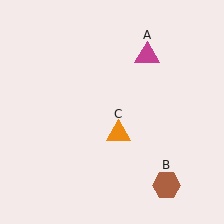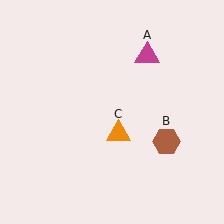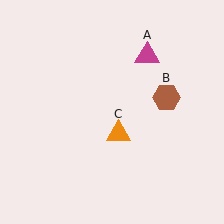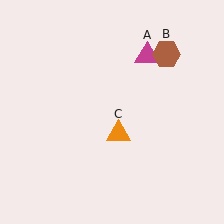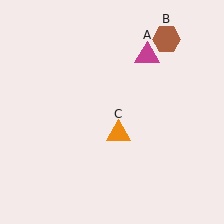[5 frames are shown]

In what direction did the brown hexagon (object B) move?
The brown hexagon (object B) moved up.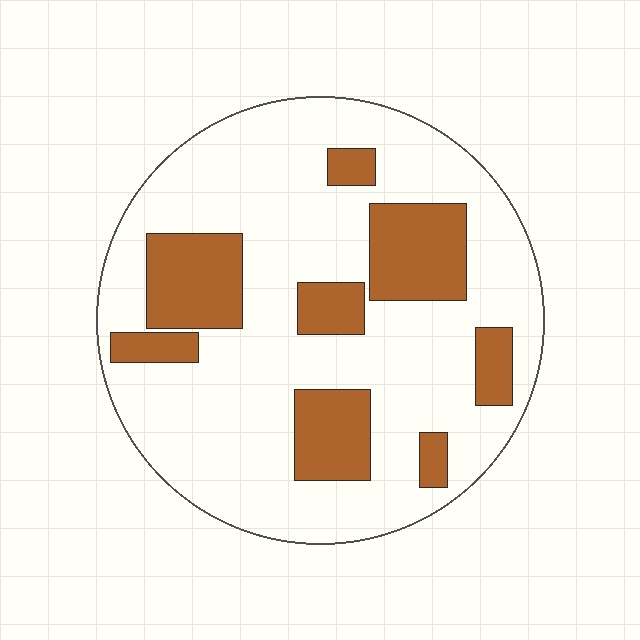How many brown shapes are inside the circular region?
8.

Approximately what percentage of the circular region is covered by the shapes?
Approximately 25%.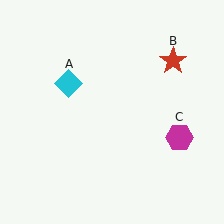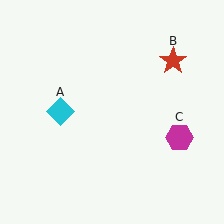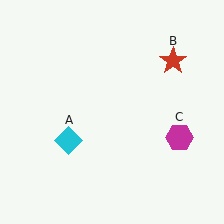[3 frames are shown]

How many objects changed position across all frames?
1 object changed position: cyan diamond (object A).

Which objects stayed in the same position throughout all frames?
Red star (object B) and magenta hexagon (object C) remained stationary.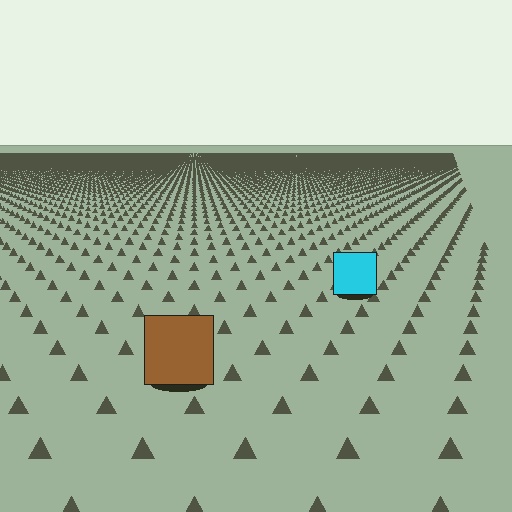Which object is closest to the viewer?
The brown square is closest. The texture marks near it are larger and more spread out.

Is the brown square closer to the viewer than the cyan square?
Yes. The brown square is closer — you can tell from the texture gradient: the ground texture is coarser near it.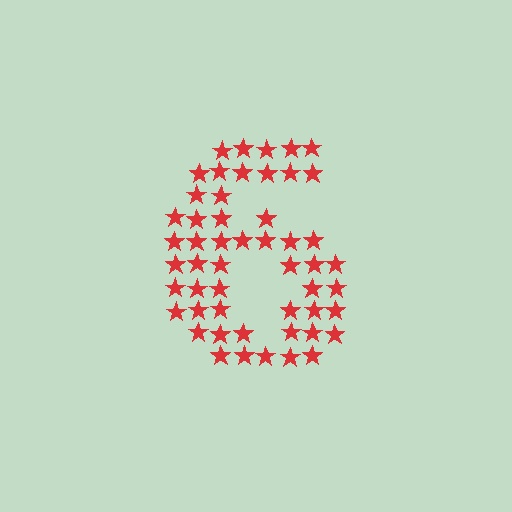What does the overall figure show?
The overall figure shows the digit 6.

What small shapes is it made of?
It is made of small stars.